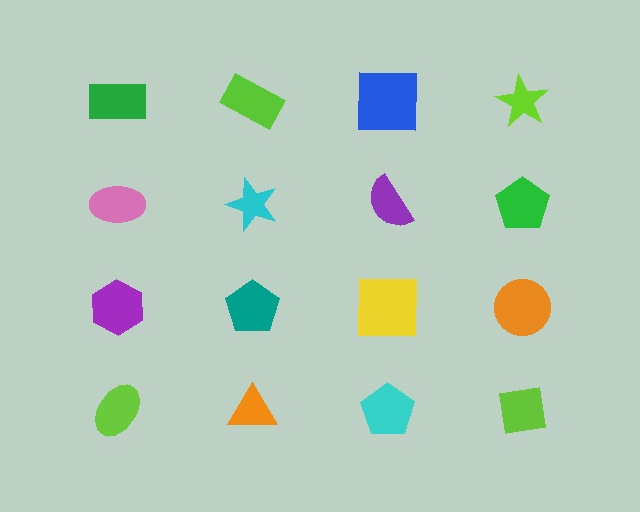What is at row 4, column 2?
An orange triangle.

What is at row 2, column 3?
A purple semicircle.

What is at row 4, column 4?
A lime square.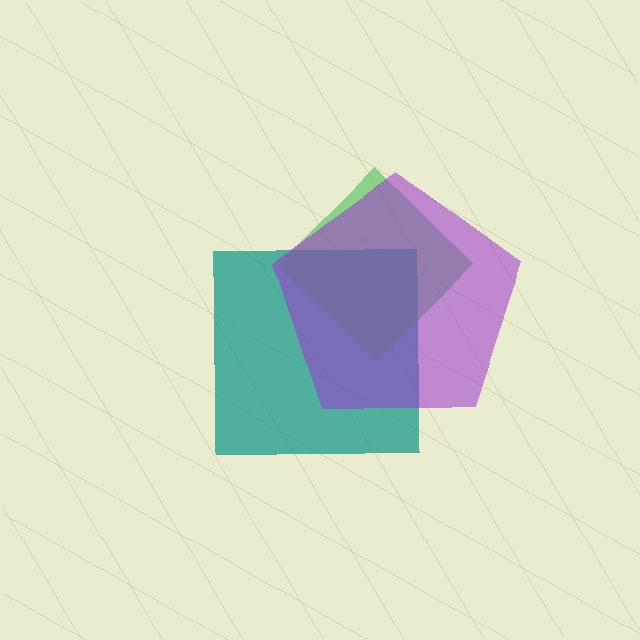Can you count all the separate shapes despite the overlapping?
Yes, there are 3 separate shapes.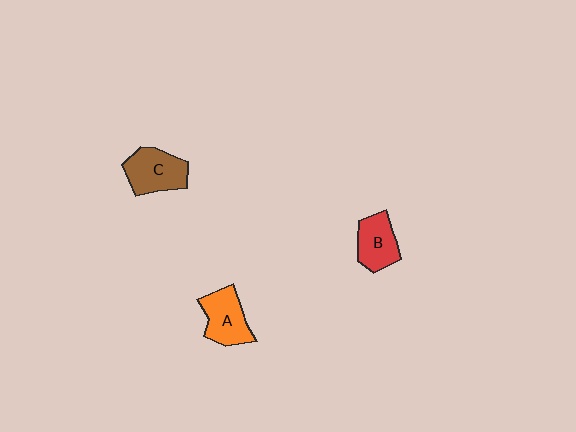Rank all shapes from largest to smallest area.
From largest to smallest: C (brown), A (orange), B (red).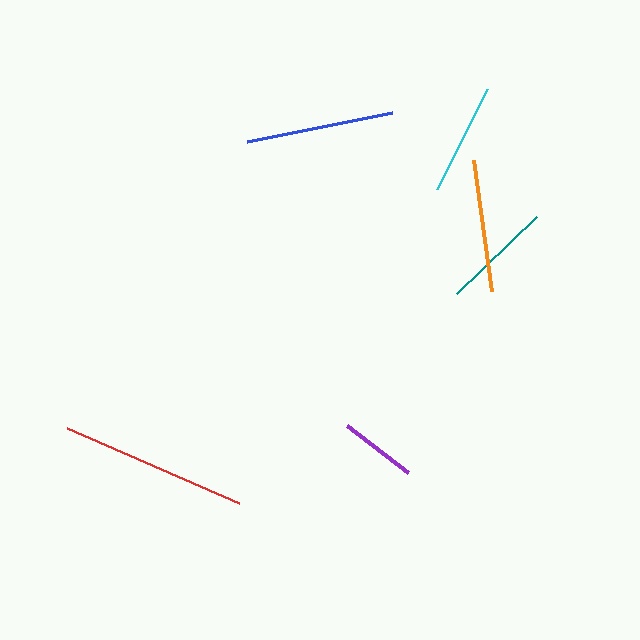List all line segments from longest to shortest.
From longest to shortest: red, blue, orange, cyan, teal, purple.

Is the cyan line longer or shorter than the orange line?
The orange line is longer than the cyan line.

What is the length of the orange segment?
The orange segment is approximately 133 pixels long.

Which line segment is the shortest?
The purple line is the shortest at approximately 78 pixels.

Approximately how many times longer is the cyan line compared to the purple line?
The cyan line is approximately 1.4 times the length of the purple line.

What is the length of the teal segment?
The teal segment is approximately 111 pixels long.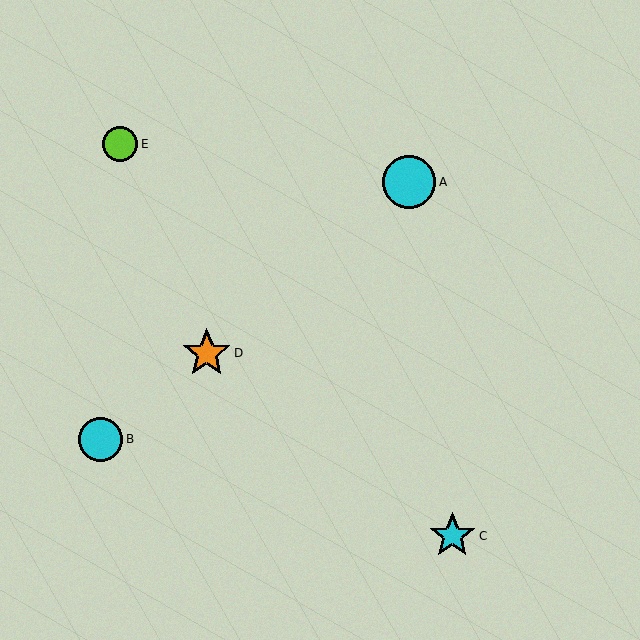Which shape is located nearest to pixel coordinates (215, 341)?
The orange star (labeled D) at (207, 353) is nearest to that location.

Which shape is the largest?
The cyan circle (labeled A) is the largest.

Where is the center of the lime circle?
The center of the lime circle is at (120, 144).